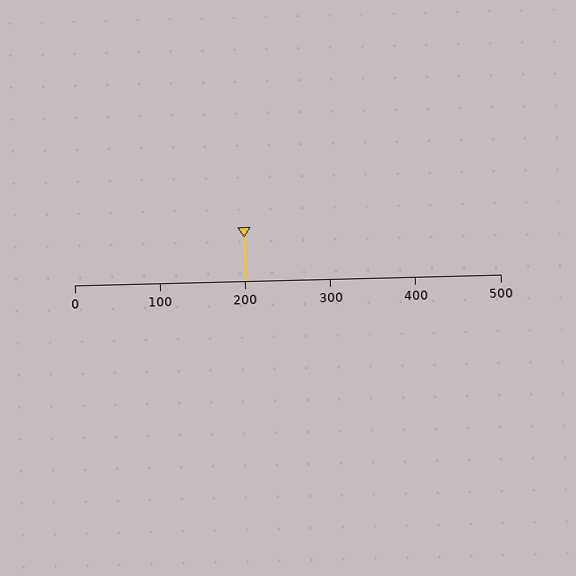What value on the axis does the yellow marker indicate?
The marker indicates approximately 200.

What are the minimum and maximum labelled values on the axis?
The axis runs from 0 to 500.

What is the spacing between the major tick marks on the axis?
The major ticks are spaced 100 apart.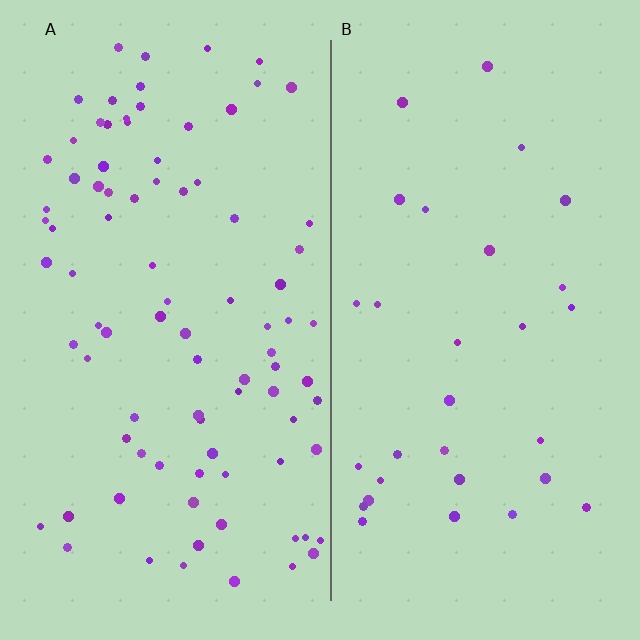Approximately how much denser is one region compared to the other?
Approximately 2.9× — region A over region B.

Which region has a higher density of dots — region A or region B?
A (the left).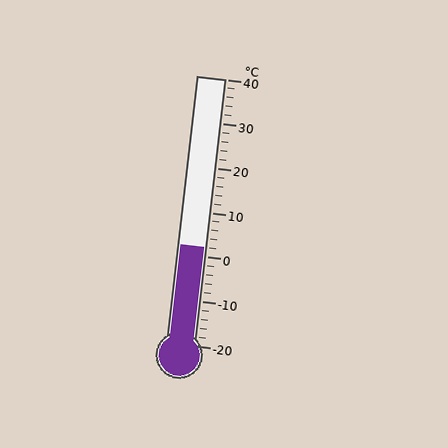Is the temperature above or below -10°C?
The temperature is above -10°C.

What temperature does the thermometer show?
The thermometer shows approximately 2°C.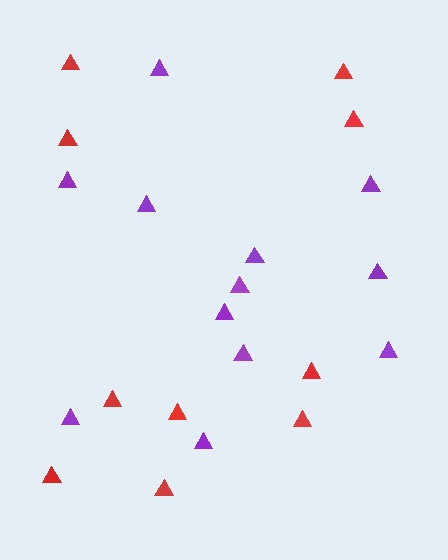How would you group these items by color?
There are 2 groups: one group of purple triangles (12) and one group of red triangles (10).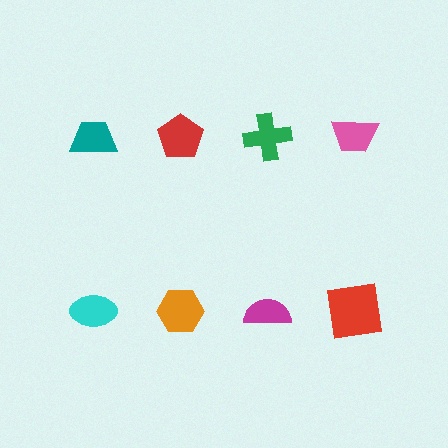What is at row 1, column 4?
A pink trapezoid.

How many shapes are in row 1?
4 shapes.